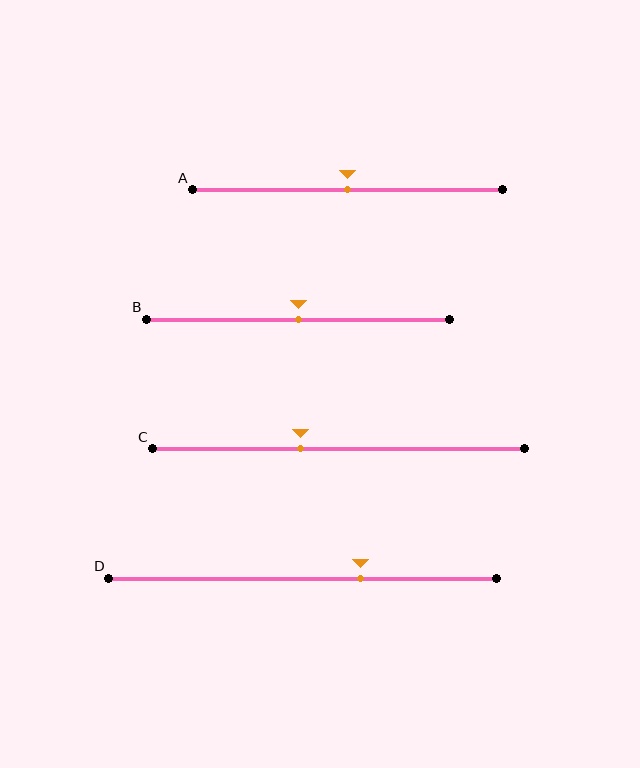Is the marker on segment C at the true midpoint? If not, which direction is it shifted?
No, the marker on segment C is shifted to the left by about 10% of the segment length.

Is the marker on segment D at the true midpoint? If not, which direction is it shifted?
No, the marker on segment D is shifted to the right by about 15% of the segment length.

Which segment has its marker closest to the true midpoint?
Segment A has its marker closest to the true midpoint.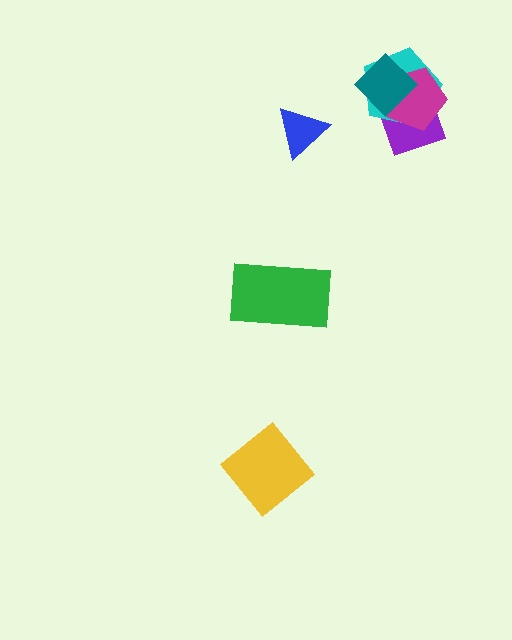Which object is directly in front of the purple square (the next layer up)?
The cyan pentagon is directly in front of the purple square.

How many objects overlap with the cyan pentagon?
3 objects overlap with the cyan pentagon.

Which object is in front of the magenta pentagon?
The teal diamond is in front of the magenta pentagon.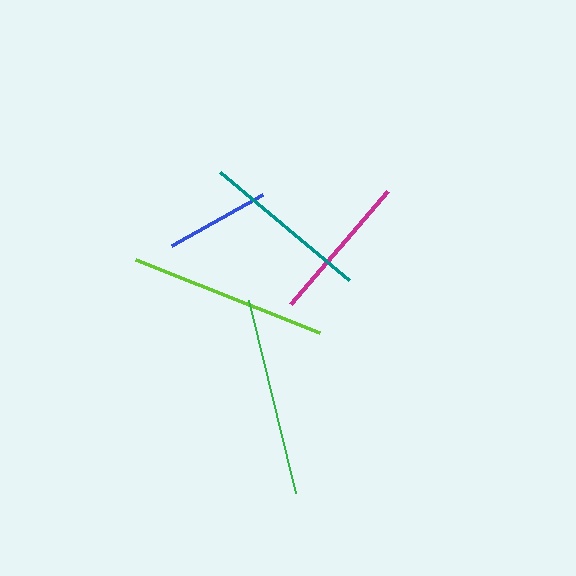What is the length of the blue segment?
The blue segment is approximately 104 pixels long.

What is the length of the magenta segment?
The magenta segment is approximately 148 pixels long.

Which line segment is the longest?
The lime line is the longest at approximately 198 pixels.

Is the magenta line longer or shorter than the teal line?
The teal line is longer than the magenta line.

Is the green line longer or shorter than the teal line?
The green line is longer than the teal line.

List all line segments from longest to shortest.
From longest to shortest: lime, green, teal, magenta, blue.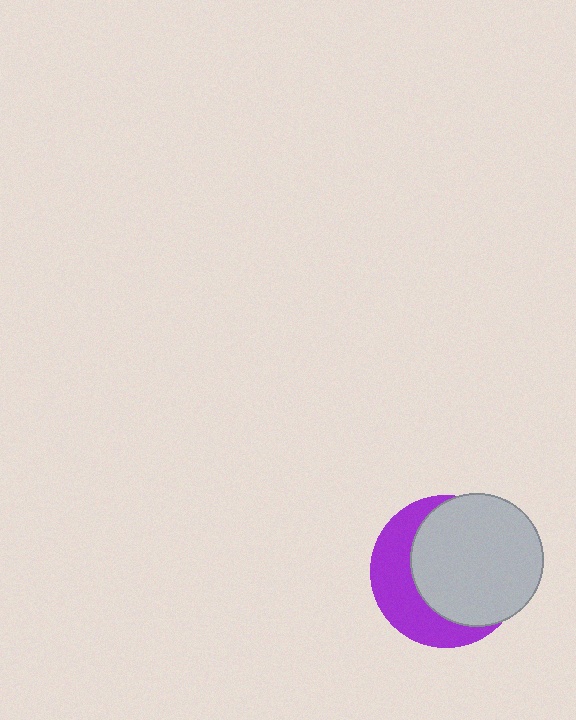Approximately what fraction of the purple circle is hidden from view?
Roughly 62% of the purple circle is hidden behind the light gray circle.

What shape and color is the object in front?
The object in front is a light gray circle.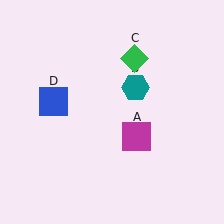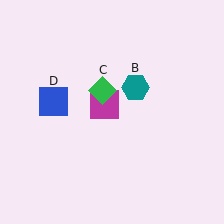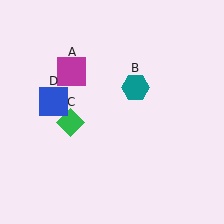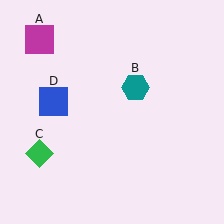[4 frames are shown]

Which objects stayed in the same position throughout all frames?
Teal hexagon (object B) and blue square (object D) remained stationary.